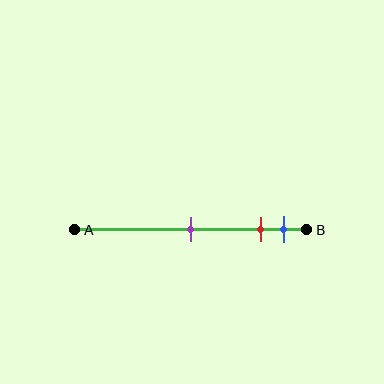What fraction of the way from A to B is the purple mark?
The purple mark is approximately 50% (0.5) of the way from A to B.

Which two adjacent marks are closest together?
The red and blue marks are the closest adjacent pair.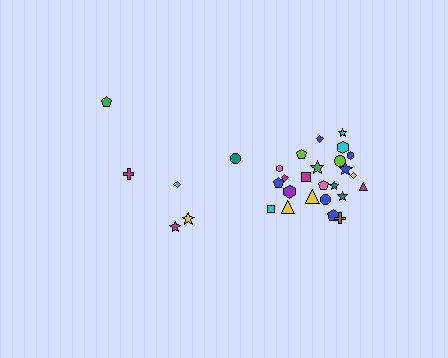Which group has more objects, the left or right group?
The right group.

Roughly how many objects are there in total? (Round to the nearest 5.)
Roughly 30 objects in total.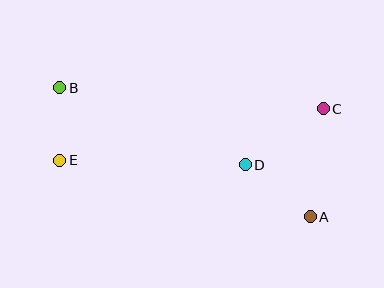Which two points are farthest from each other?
Points A and B are farthest from each other.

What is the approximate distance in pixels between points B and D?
The distance between B and D is approximately 201 pixels.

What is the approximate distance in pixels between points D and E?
The distance between D and E is approximately 186 pixels.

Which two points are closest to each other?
Points B and E are closest to each other.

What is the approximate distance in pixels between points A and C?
The distance between A and C is approximately 108 pixels.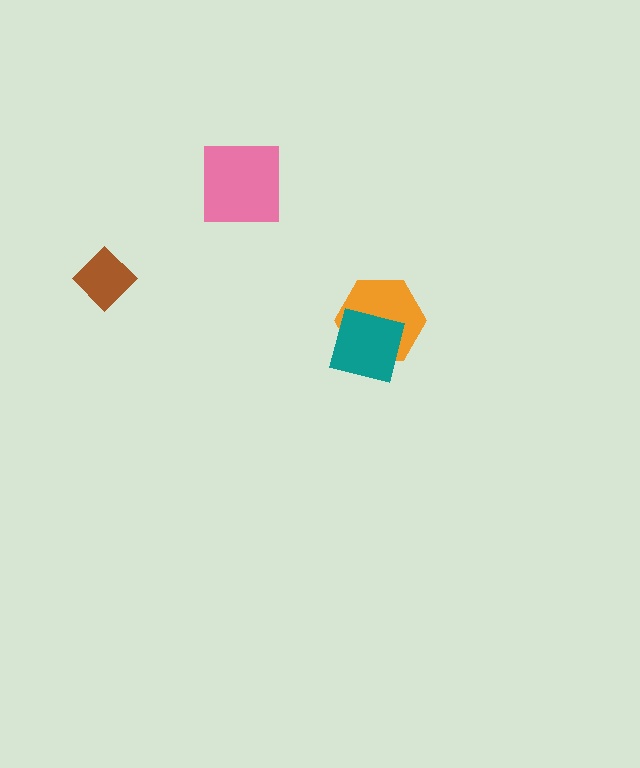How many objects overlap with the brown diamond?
0 objects overlap with the brown diamond.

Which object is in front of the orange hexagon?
The teal square is in front of the orange hexagon.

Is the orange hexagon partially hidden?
Yes, it is partially covered by another shape.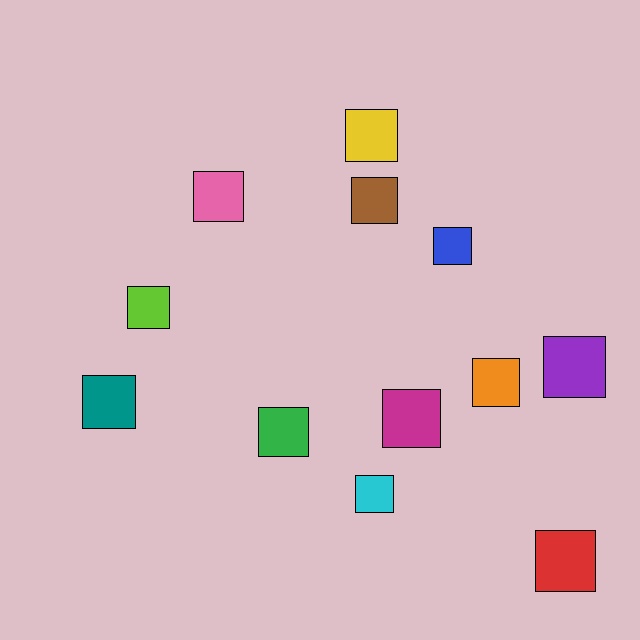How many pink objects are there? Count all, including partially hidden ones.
There is 1 pink object.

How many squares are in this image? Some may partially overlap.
There are 12 squares.